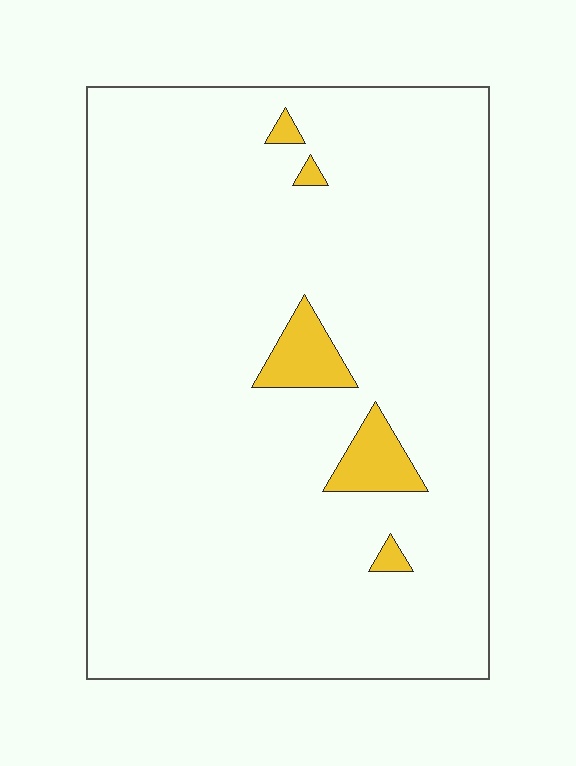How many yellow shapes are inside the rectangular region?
5.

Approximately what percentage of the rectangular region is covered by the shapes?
Approximately 5%.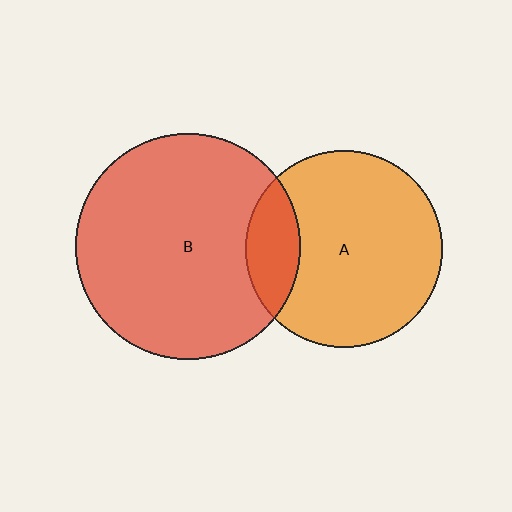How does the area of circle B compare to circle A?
Approximately 1.3 times.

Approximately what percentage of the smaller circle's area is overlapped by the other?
Approximately 15%.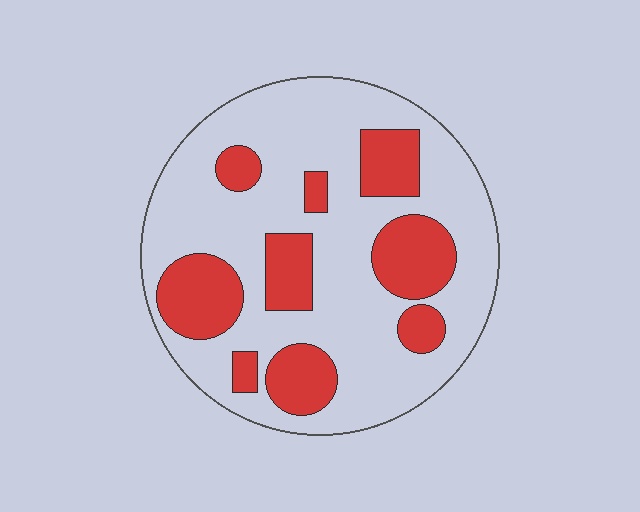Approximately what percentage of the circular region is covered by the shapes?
Approximately 30%.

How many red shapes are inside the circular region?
9.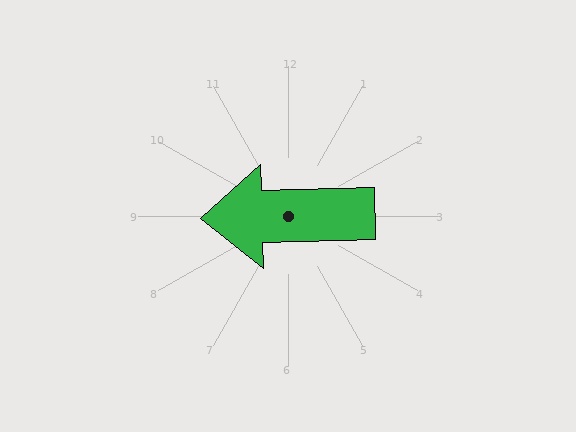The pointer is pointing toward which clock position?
Roughly 9 o'clock.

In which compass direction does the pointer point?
West.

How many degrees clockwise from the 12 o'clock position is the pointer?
Approximately 268 degrees.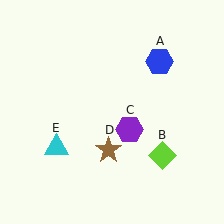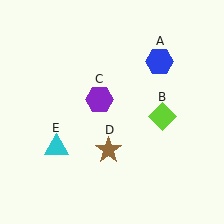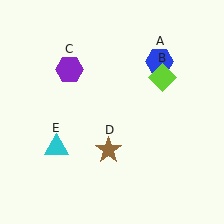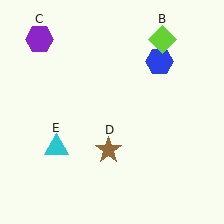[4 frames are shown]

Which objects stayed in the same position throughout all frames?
Blue hexagon (object A) and brown star (object D) and cyan triangle (object E) remained stationary.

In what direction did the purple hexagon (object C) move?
The purple hexagon (object C) moved up and to the left.